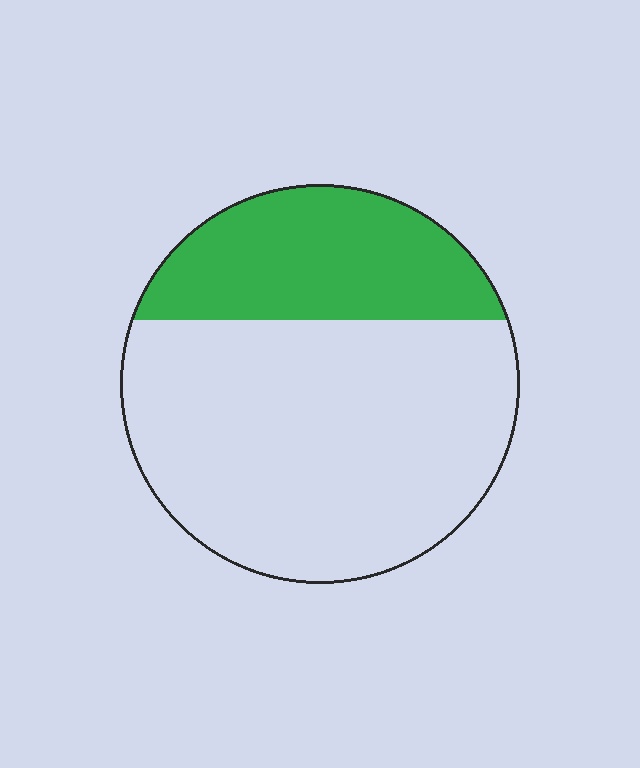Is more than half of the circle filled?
No.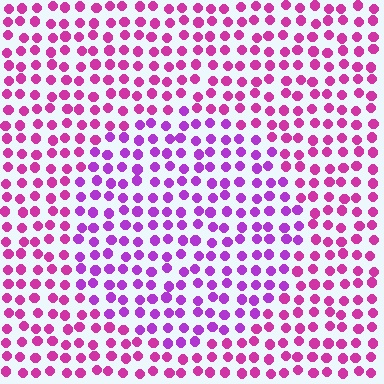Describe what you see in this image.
The image is filled with small magenta elements in a uniform arrangement. A circle-shaped region is visible where the elements are tinted to a slightly different hue, forming a subtle color boundary.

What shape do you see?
I see a circle.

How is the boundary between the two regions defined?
The boundary is defined purely by a slight shift in hue (about 30 degrees). Spacing, size, and orientation are identical on both sides.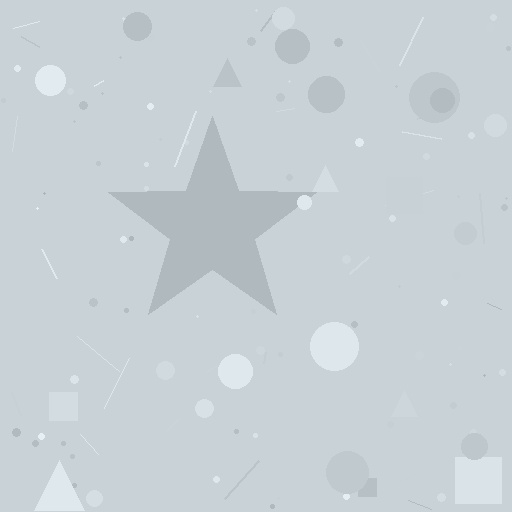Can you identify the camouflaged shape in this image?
The camouflaged shape is a star.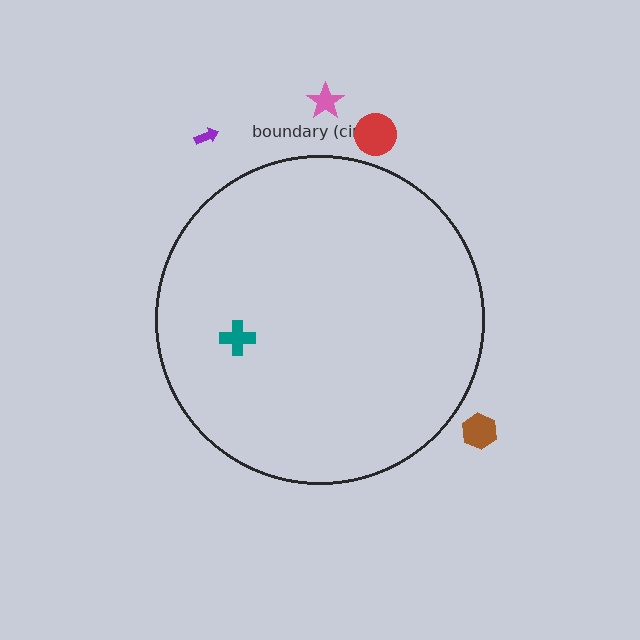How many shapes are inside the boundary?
1 inside, 4 outside.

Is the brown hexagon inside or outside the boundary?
Outside.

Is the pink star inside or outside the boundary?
Outside.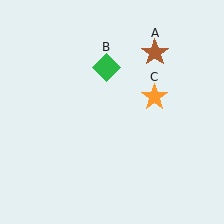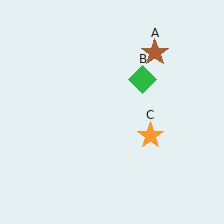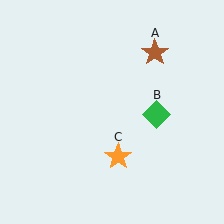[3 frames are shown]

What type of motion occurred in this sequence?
The green diamond (object B), orange star (object C) rotated clockwise around the center of the scene.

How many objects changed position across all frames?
2 objects changed position: green diamond (object B), orange star (object C).